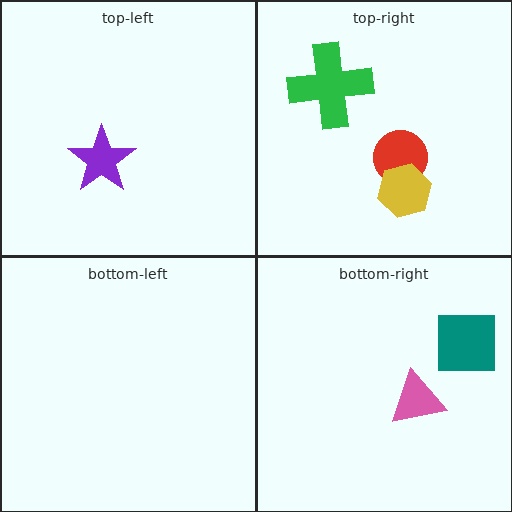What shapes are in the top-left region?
The purple star.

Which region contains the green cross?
The top-right region.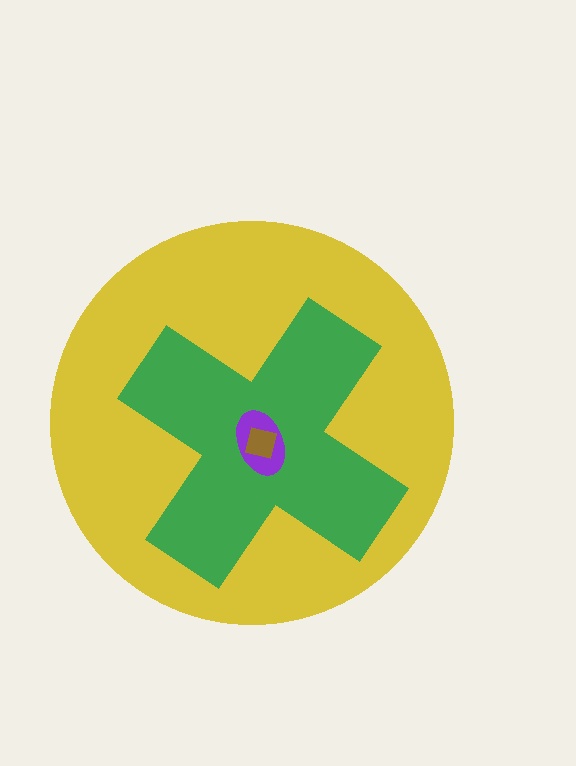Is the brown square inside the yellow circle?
Yes.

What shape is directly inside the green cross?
The purple ellipse.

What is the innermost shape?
The brown square.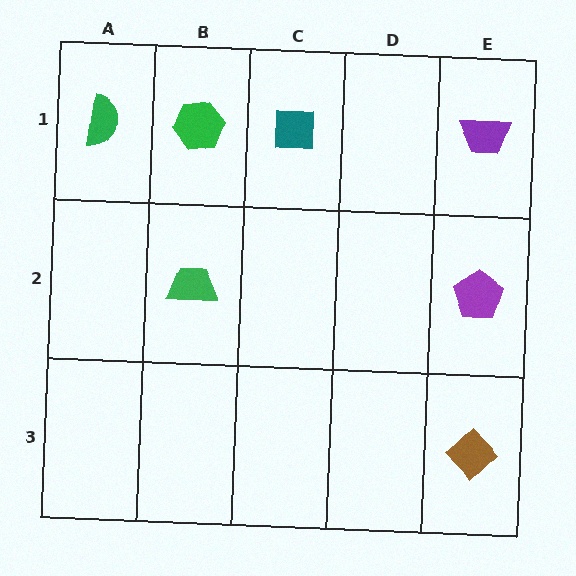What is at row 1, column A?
A green semicircle.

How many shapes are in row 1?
4 shapes.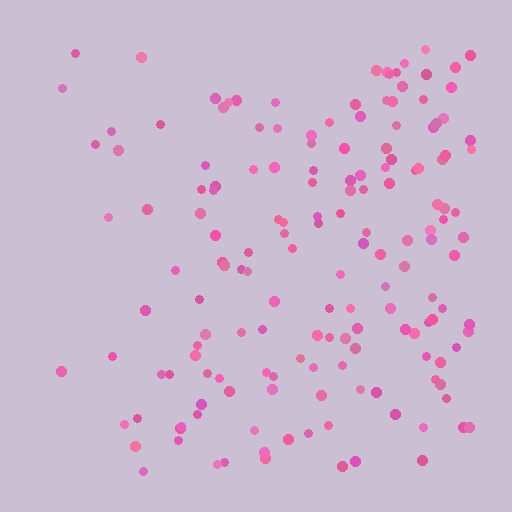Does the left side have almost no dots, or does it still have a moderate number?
Still a moderate number, just noticeably fewer than the right.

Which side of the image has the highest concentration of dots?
The right.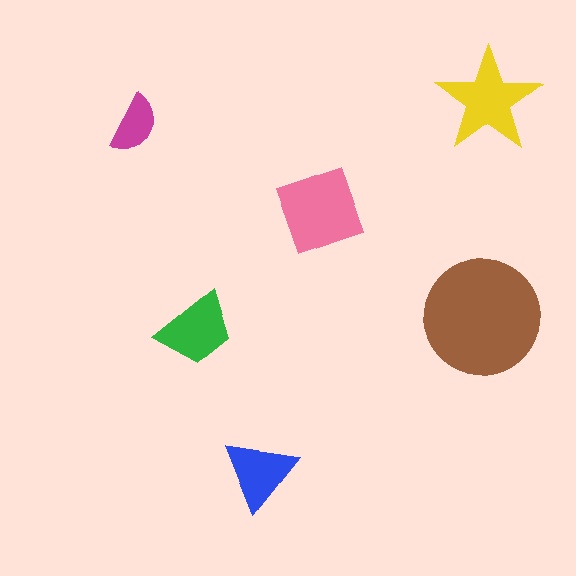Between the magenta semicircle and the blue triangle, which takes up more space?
The blue triangle.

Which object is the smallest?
The magenta semicircle.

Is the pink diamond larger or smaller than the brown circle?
Smaller.